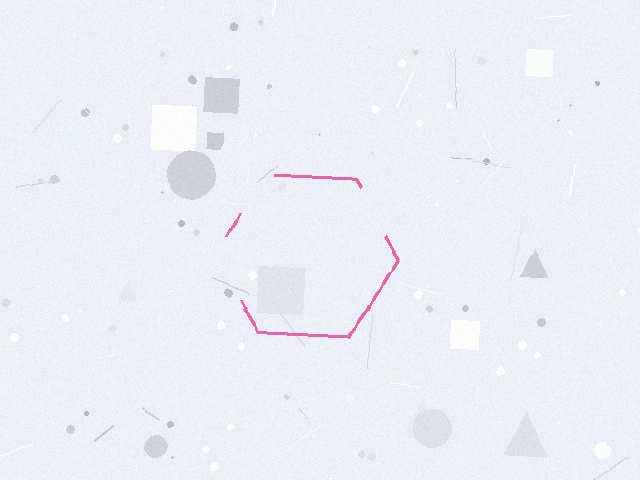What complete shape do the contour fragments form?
The contour fragments form a hexagon.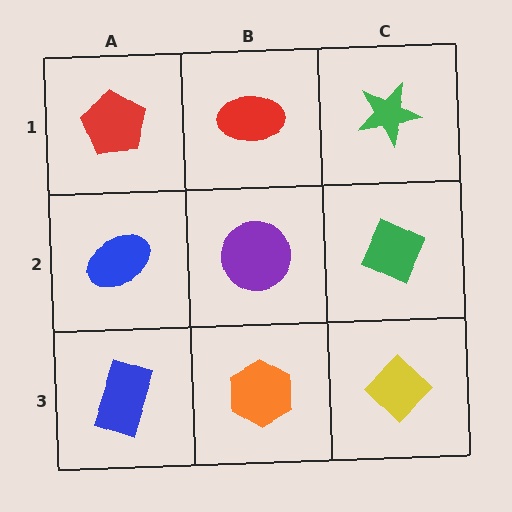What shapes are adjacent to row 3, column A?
A blue ellipse (row 2, column A), an orange hexagon (row 3, column B).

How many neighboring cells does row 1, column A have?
2.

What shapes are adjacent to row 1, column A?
A blue ellipse (row 2, column A), a red ellipse (row 1, column B).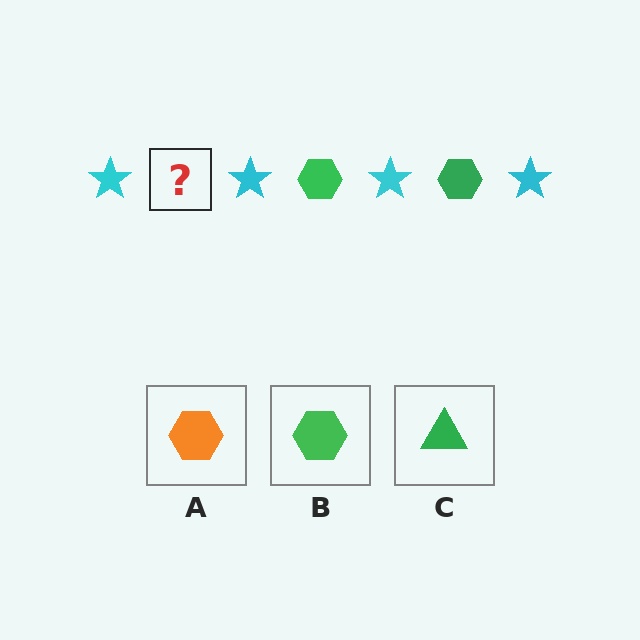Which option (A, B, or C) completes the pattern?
B.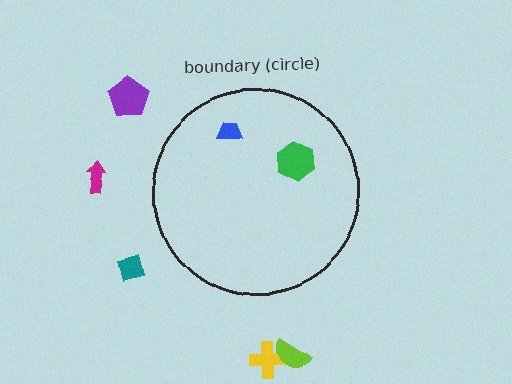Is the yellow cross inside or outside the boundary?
Outside.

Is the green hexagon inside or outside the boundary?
Inside.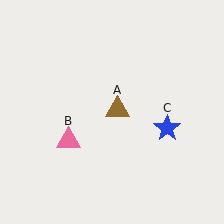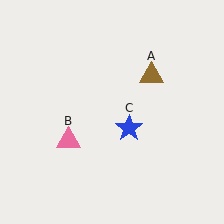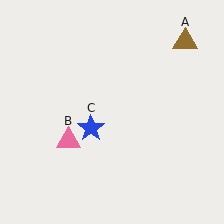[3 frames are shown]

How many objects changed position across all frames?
2 objects changed position: brown triangle (object A), blue star (object C).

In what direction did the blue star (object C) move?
The blue star (object C) moved left.